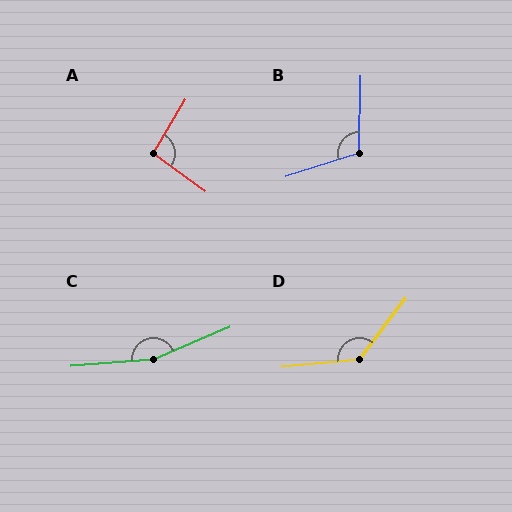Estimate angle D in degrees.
Approximately 132 degrees.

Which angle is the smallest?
A, at approximately 95 degrees.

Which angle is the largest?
C, at approximately 161 degrees.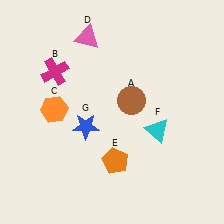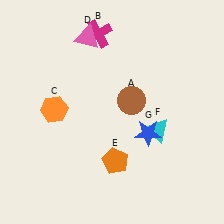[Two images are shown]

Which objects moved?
The objects that moved are: the magenta cross (B), the blue star (G).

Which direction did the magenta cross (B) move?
The magenta cross (B) moved right.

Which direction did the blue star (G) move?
The blue star (G) moved right.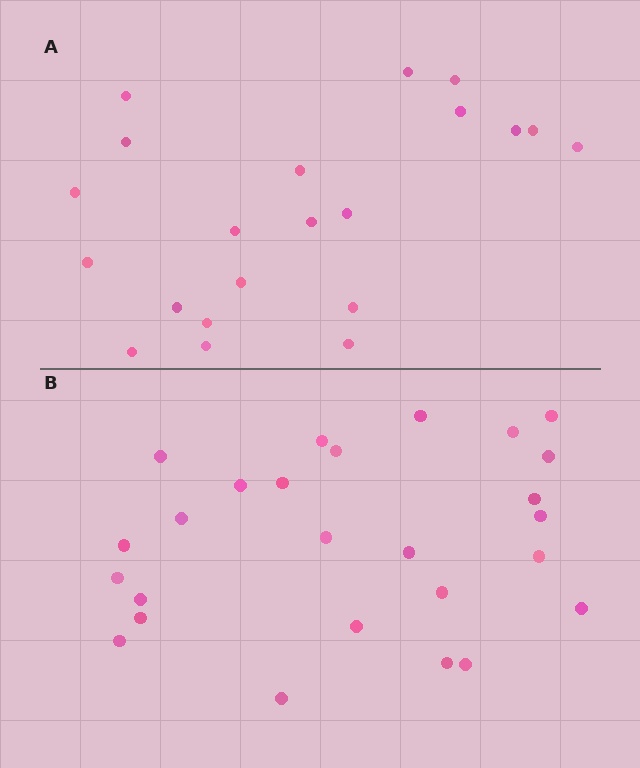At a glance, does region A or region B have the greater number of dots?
Region B (the bottom region) has more dots.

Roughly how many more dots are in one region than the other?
Region B has about 5 more dots than region A.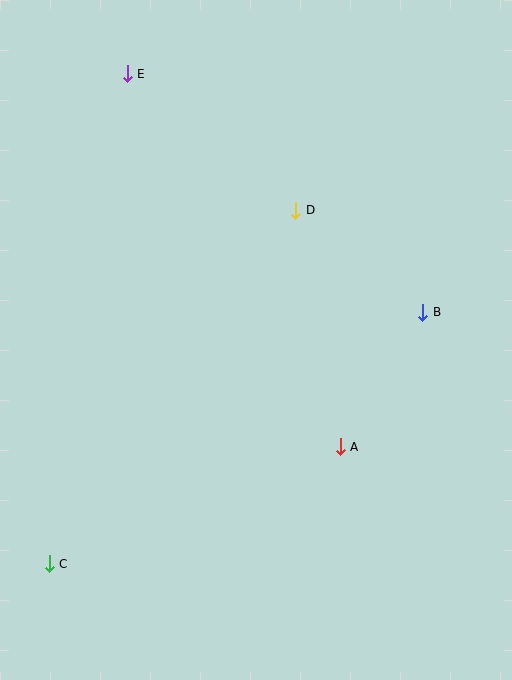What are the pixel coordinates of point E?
Point E is at (127, 74).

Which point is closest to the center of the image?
Point D at (296, 210) is closest to the center.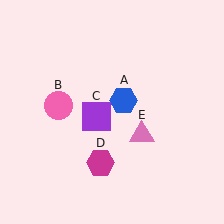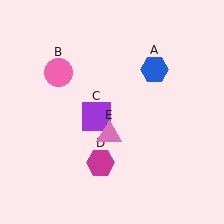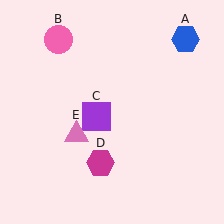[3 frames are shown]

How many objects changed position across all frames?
3 objects changed position: blue hexagon (object A), pink circle (object B), pink triangle (object E).